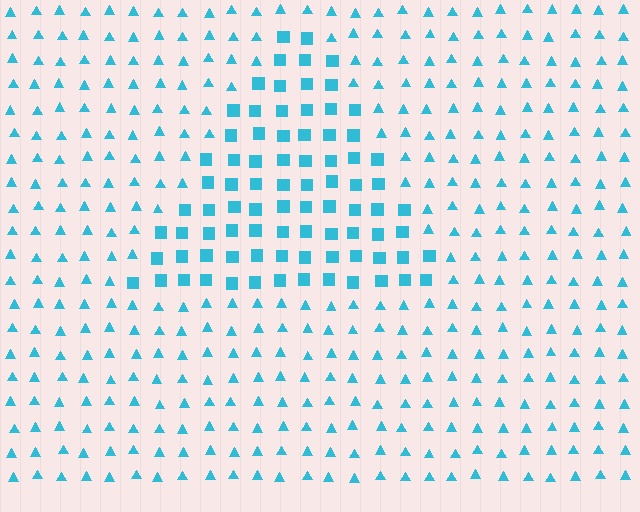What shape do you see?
I see a triangle.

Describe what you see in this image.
The image is filled with small cyan elements arranged in a uniform grid. A triangle-shaped region contains squares, while the surrounding area contains triangles. The boundary is defined purely by the change in element shape.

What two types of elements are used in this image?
The image uses squares inside the triangle region and triangles outside it.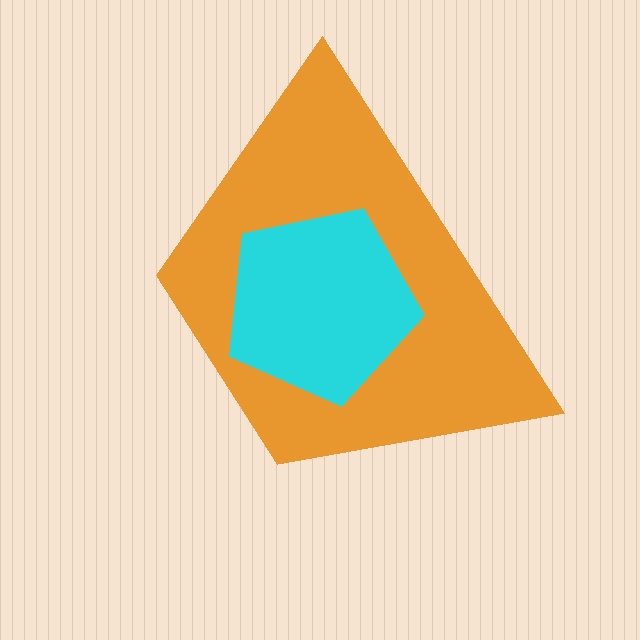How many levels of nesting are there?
2.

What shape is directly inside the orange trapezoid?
The cyan pentagon.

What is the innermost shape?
The cyan pentagon.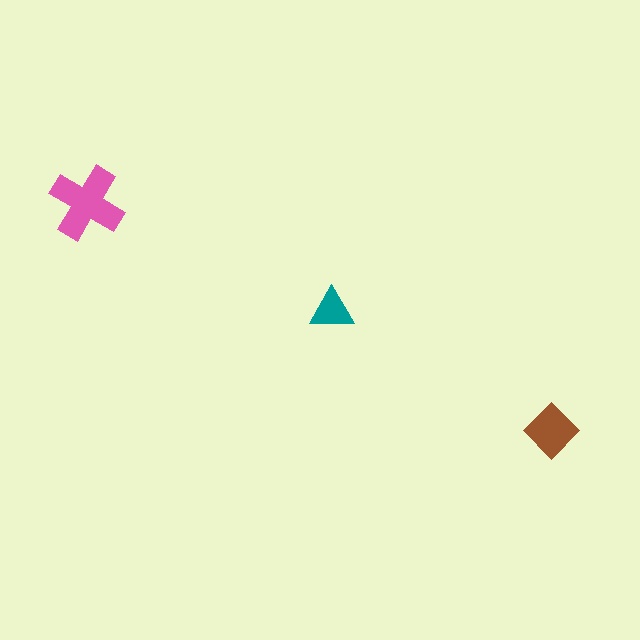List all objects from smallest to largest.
The teal triangle, the brown diamond, the pink cross.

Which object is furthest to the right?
The brown diamond is rightmost.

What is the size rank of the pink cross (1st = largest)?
1st.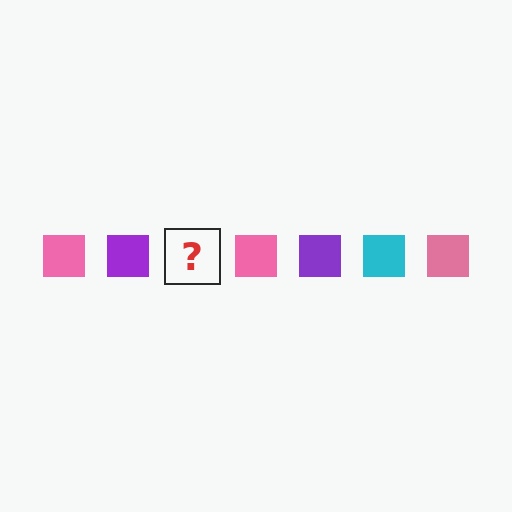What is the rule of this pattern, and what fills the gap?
The rule is that the pattern cycles through pink, purple, cyan squares. The gap should be filled with a cyan square.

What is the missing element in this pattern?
The missing element is a cyan square.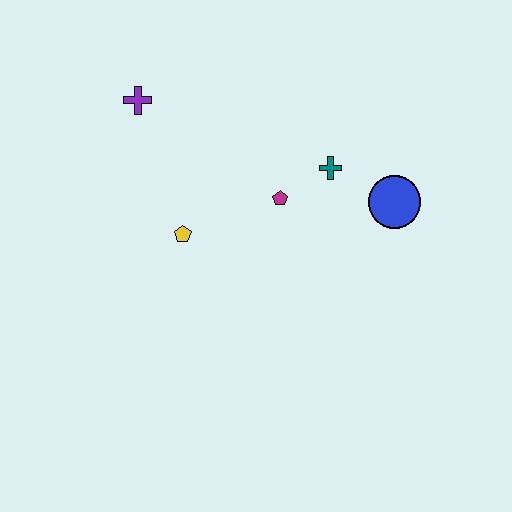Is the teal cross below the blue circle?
No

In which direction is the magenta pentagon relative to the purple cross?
The magenta pentagon is to the right of the purple cross.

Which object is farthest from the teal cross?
The purple cross is farthest from the teal cross.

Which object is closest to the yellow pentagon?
The magenta pentagon is closest to the yellow pentagon.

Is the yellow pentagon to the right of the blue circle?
No